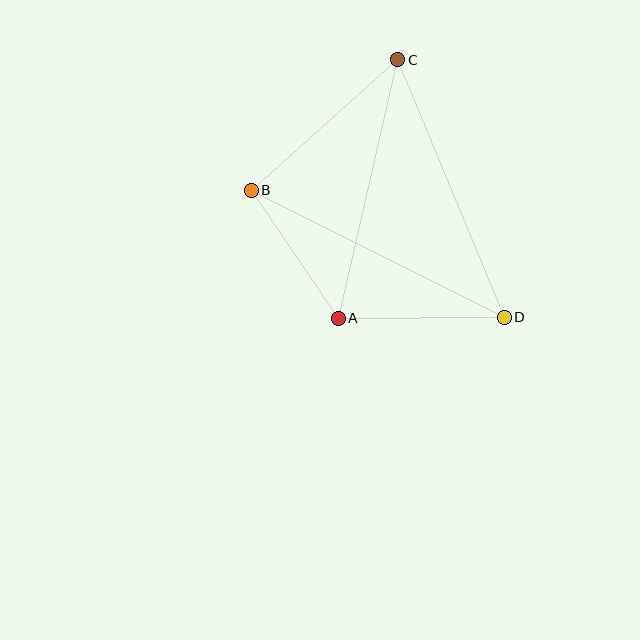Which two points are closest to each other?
Points A and B are closest to each other.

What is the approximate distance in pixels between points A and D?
The distance between A and D is approximately 166 pixels.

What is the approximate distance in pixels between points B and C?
The distance between B and C is approximately 196 pixels.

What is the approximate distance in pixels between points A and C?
The distance between A and C is approximately 265 pixels.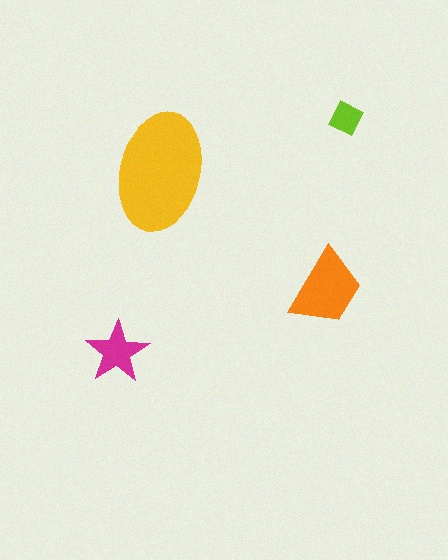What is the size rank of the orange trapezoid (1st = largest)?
2nd.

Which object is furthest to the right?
The lime diamond is rightmost.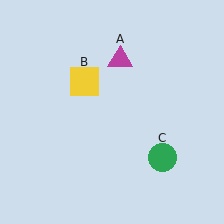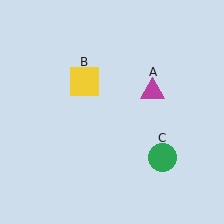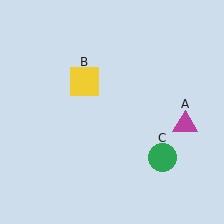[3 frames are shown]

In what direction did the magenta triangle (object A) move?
The magenta triangle (object A) moved down and to the right.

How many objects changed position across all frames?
1 object changed position: magenta triangle (object A).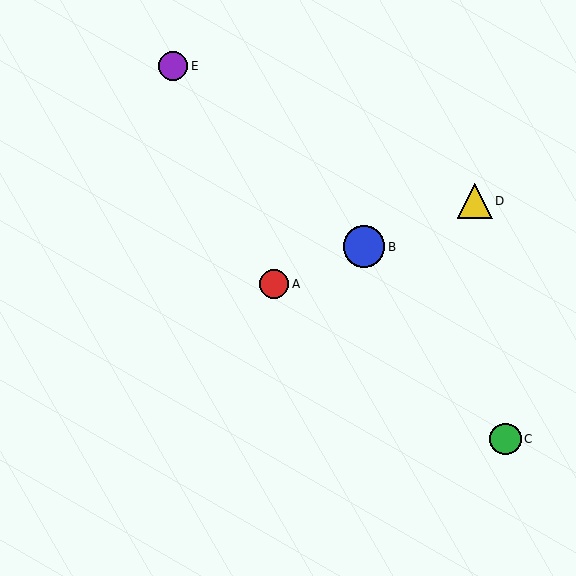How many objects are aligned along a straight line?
3 objects (A, B, D) are aligned along a straight line.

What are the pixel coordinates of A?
Object A is at (274, 284).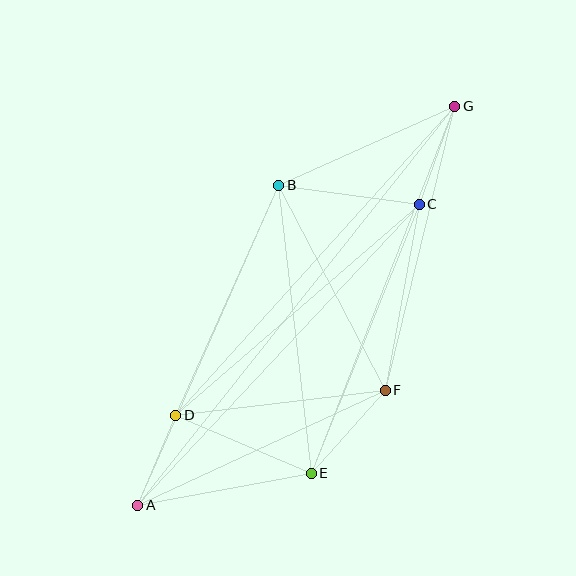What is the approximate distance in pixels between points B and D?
The distance between B and D is approximately 252 pixels.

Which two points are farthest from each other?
Points A and G are farthest from each other.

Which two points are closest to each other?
Points A and D are closest to each other.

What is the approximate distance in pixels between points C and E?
The distance between C and E is approximately 290 pixels.